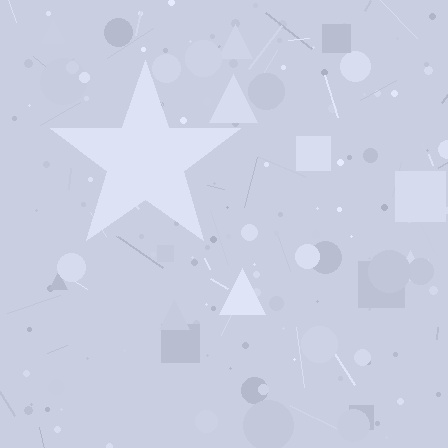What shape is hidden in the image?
A star is hidden in the image.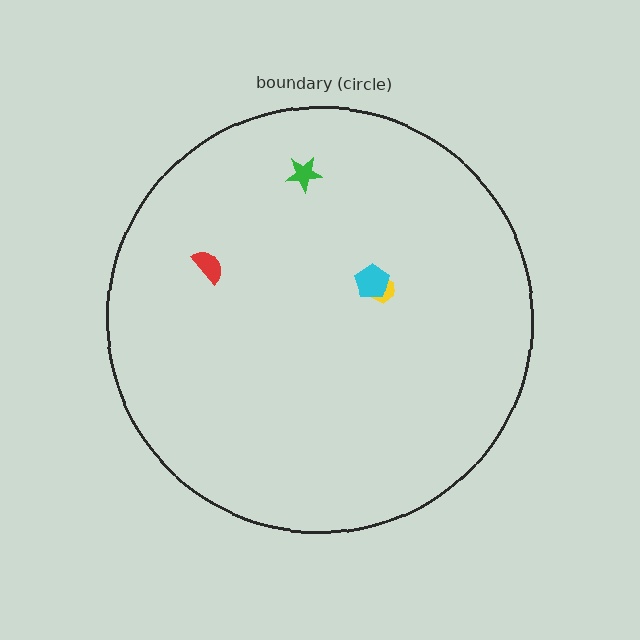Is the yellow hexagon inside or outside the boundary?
Inside.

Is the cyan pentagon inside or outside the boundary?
Inside.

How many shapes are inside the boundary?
4 inside, 0 outside.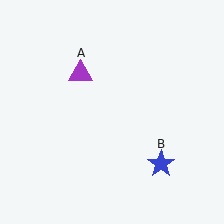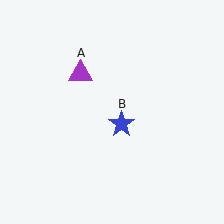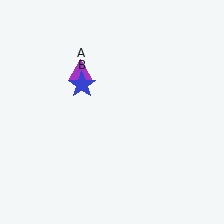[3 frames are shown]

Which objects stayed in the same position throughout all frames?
Purple triangle (object A) remained stationary.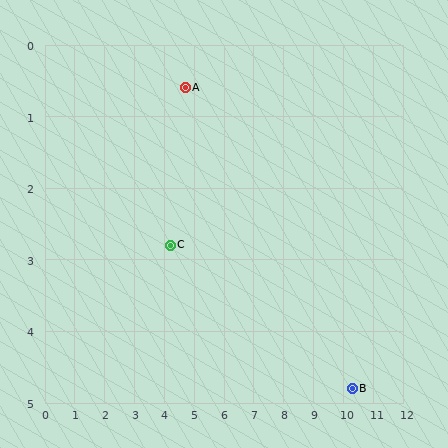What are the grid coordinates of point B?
Point B is at approximately (10.3, 4.8).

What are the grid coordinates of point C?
Point C is at approximately (4.2, 2.8).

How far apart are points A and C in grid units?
Points A and C are about 2.3 grid units apart.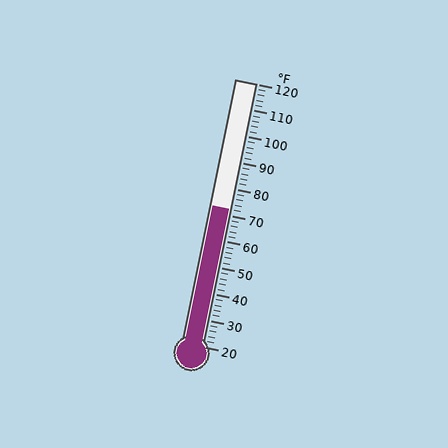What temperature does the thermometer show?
The thermometer shows approximately 72°F.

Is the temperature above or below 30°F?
The temperature is above 30°F.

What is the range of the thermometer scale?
The thermometer scale ranges from 20°F to 120°F.